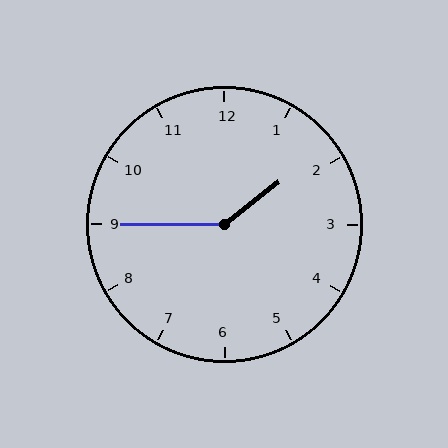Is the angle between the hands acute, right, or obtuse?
It is obtuse.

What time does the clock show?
1:45.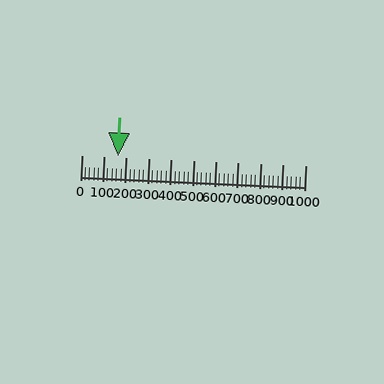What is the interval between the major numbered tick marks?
The major tick marks are spaced 100 units apart.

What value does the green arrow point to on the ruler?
The green arrow points to approximately 163.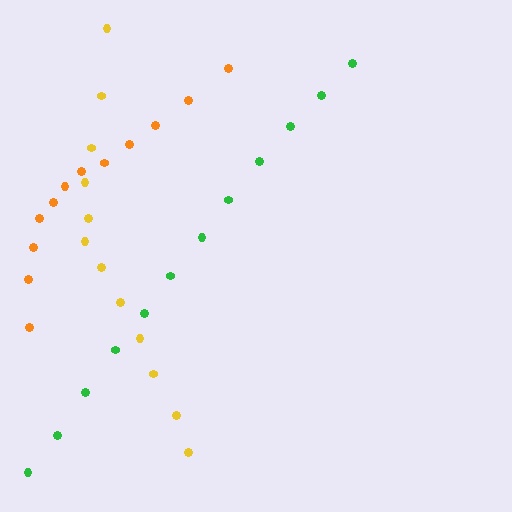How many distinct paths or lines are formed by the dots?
There are 3 distinct paths.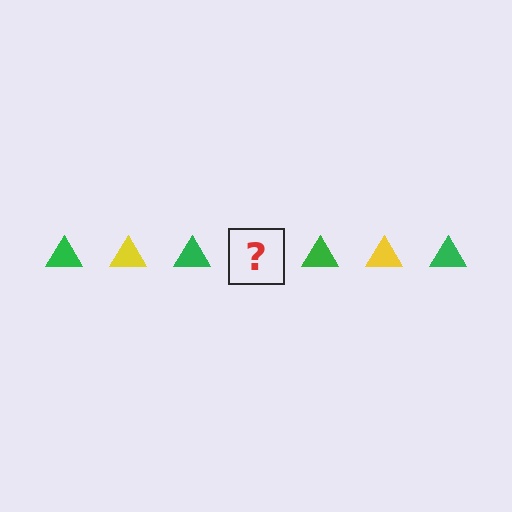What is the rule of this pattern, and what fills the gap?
The rule is that the pattern cycles through green, yellow triangles. The gap should be filled with a yellow triangle.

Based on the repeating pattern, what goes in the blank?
The blank should be a yellow triangle.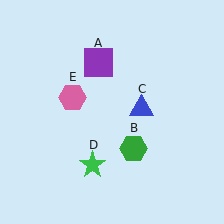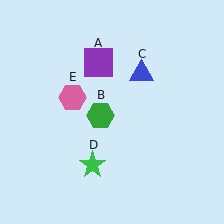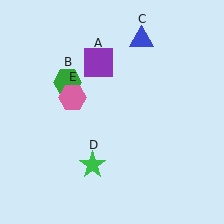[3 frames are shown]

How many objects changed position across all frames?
2 objects changed position: green hexagon (object B), blue triangle (object C).